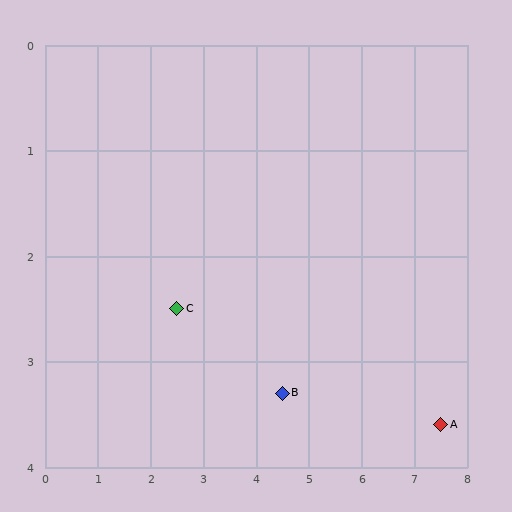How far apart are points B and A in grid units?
Points B and A are about 3.0 grid units apart.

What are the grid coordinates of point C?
Point C is at approximately (2.5, 2.5).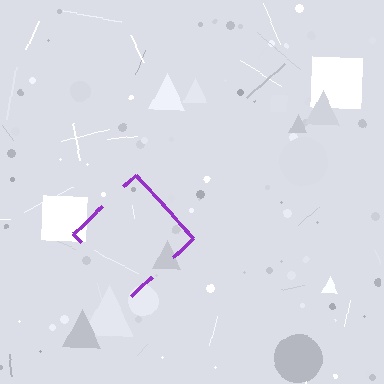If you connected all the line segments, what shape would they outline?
They would outline a diamond.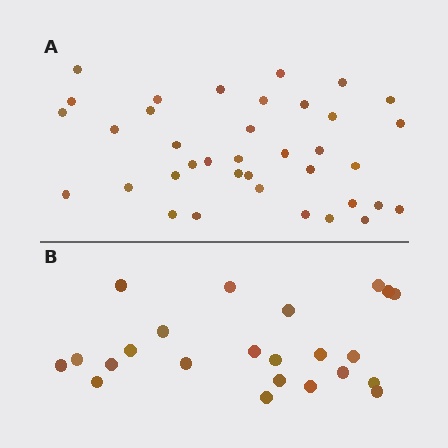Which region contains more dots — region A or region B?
Region A (the top region) has more dots.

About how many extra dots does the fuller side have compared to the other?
Region A has approximately 15 more dots than region B.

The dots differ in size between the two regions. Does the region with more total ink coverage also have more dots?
No. Region B has more total ink coverage because its dots are larger, but region A actually contains more individual dots. Total area can be misleading — the number of items is what matters here.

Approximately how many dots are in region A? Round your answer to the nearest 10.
About 40 dots. (The exact count is 37, which rounds to 40.)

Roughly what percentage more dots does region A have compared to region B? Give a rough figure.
About 60% more.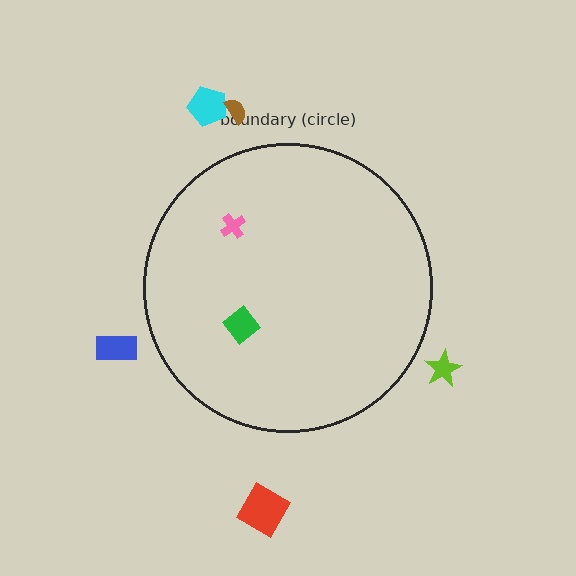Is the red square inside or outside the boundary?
Outside.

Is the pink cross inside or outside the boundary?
Inside.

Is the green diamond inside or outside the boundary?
Inside.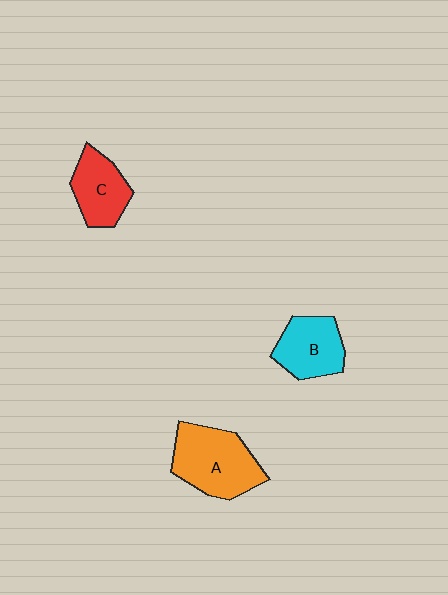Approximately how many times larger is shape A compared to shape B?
Approximately 1.4 times.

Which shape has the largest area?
Shape A (orange).